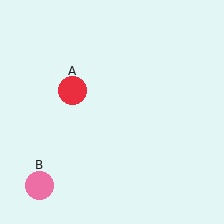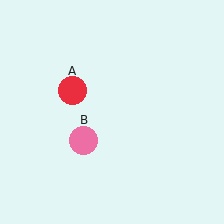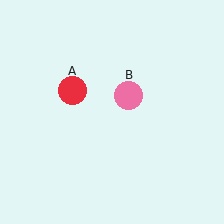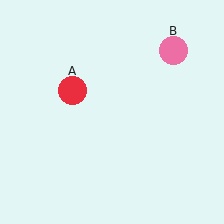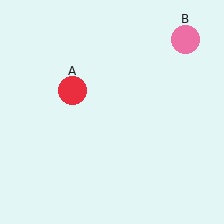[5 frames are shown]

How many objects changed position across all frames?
1 object changed position: pink circle (object B).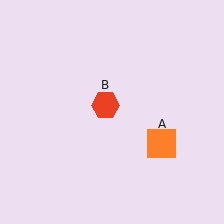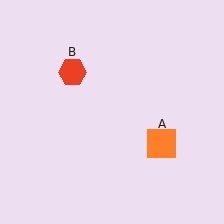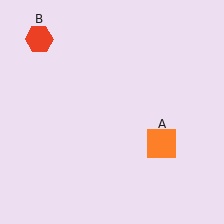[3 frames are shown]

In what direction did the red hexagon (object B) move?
The red hexagon (object B) moved up and to the left.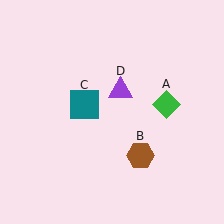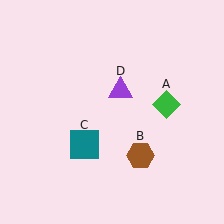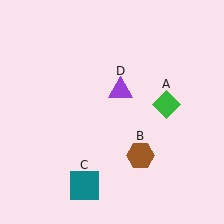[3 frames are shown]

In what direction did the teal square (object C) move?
The teal square (object C) moved down.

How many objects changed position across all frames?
1 object changed position: teal square (object C).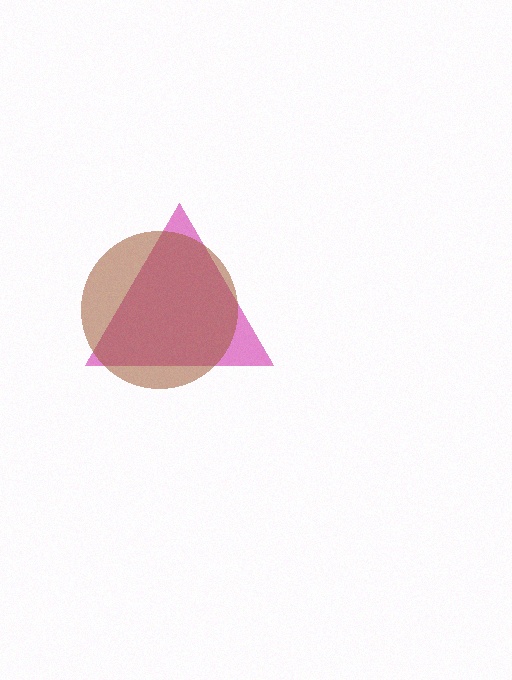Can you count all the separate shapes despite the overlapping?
Yes, there are 2 separate shapes.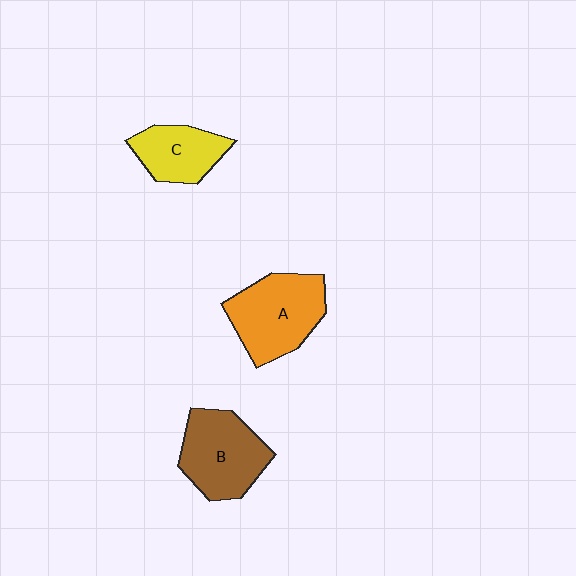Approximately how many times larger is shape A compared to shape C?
Approximately 1.5 times.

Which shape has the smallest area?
Shape C (yellow).